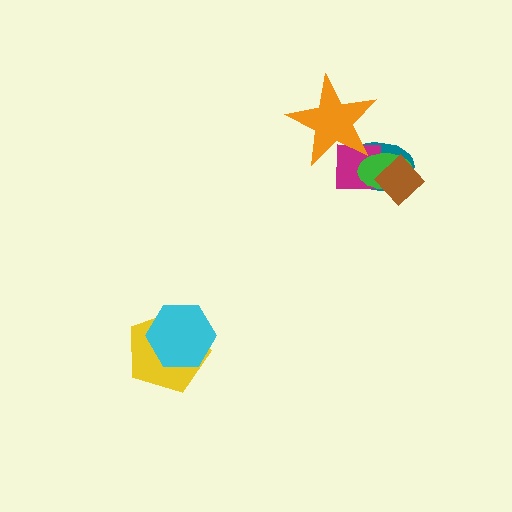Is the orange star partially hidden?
No, no other shape covers it.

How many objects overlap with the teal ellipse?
4 objects overlap with the teal ellipse.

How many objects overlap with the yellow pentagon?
1 object overlaps with the yellow pentagon.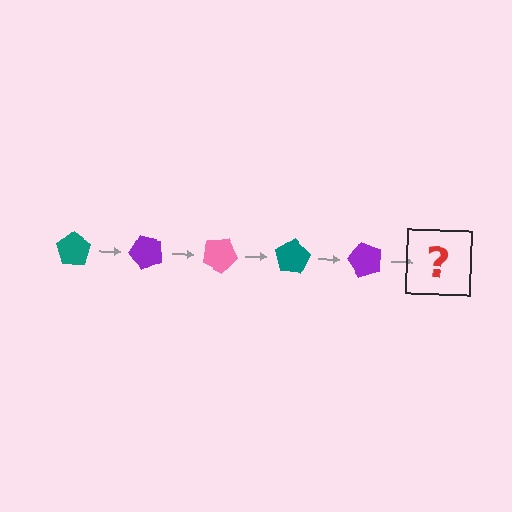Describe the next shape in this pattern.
It should be a pink pentagon, rotated 250 degrees from the start.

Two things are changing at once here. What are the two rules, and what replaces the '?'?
The two rules are that it rotates 50 degrees each step and the color cycles through teal, purple, and pink. The '?' should be a pink pentagon, rotated 250 degrees from the start.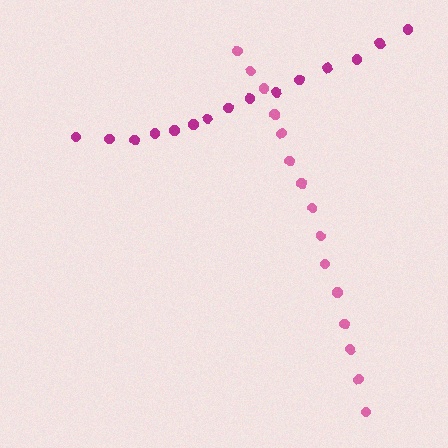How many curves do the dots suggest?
There are 2 distinct paths.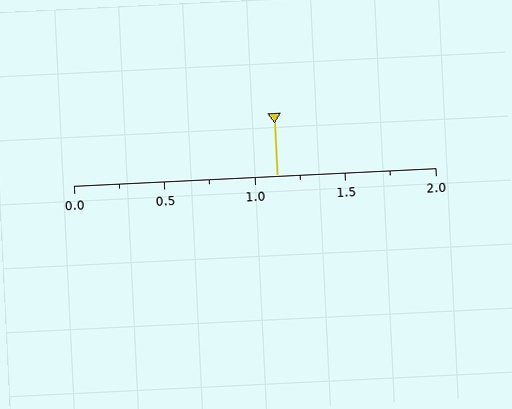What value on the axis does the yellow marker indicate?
The marker indicates approximately 1.12.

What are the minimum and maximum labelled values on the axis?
The axis runs from 0.0 to 2.0.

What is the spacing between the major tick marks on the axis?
The major ticks are spaced 0.5 apart.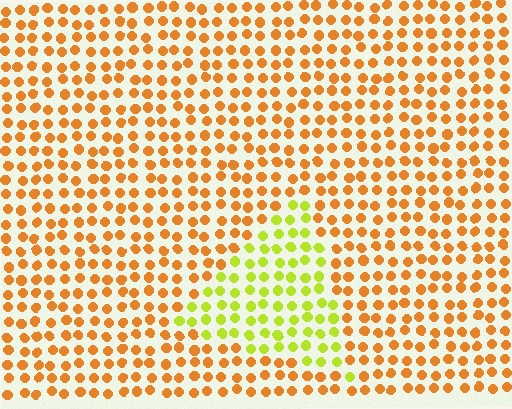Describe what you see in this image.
The image is filled with small orange elements in a uniform arrangement. A triangle-shaped region is visible where the elements are tinted to a slightly different hue, forming a subtle color boundary.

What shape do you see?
I see a triangle.